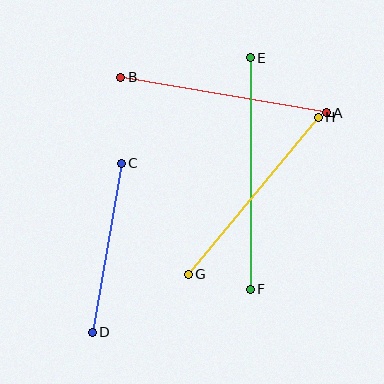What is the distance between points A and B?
The distance is approximately 208 pixels.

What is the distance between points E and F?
The distance is approximately 231 pixels.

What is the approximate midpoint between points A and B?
The midpoint is at approximately (224, 95) pixels.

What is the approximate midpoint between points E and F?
The midpoint is at approximately (250, 174) pixels.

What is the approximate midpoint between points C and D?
The midpoint is at approximately (107, 248) pixels.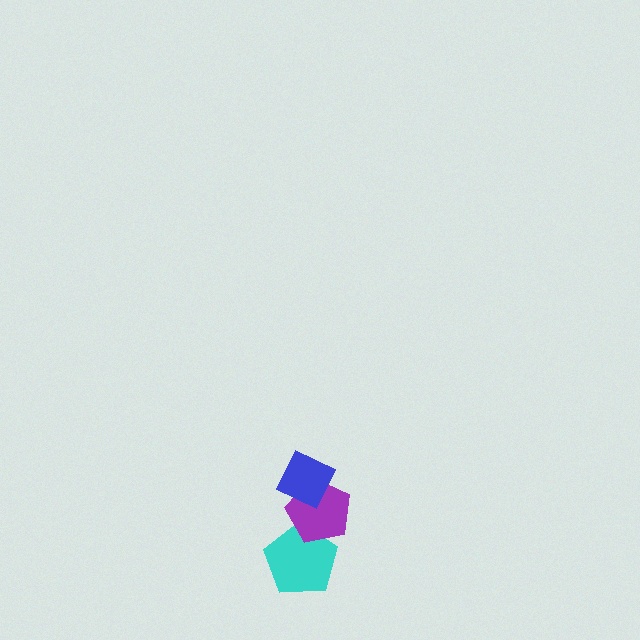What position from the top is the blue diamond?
The blue diamond is 1st from the top.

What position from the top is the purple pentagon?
The purple pentagon is 2nd from the top.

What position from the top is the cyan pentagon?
The cyan pentagon is 3rd from the top.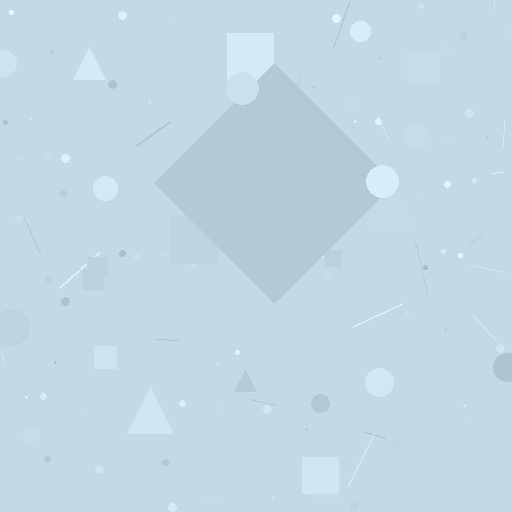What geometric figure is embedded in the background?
A diamond is embedded in the background.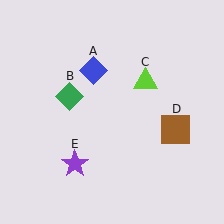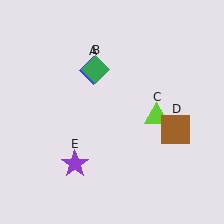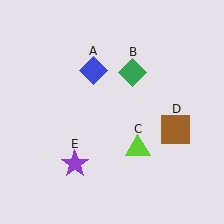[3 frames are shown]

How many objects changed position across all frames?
2 objects changed position: green diamond (object B), lime triangle (object C).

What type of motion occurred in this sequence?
The green diamond (object B), lime triangle (object C) rotated clockwise around the center of the scene.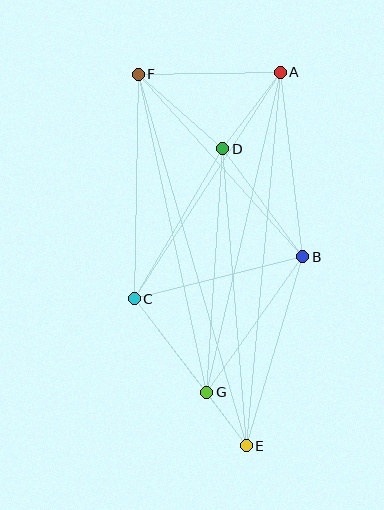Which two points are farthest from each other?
Points E and F are farthest from each other.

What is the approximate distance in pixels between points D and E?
The distance between D and E is approximately 298 pixels.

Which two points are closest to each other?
Points E and G are closest to each other.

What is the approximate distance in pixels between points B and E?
The distance between B and E is approximately 197 pixels.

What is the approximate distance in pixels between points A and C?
The distance between A and C is approximately 270 pixels.